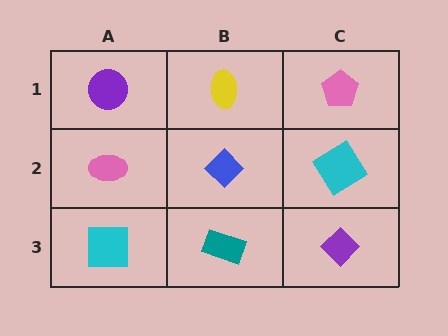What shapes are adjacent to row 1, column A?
A pink ellipse (row 2, column A), a yellow ellipse (row 1, column B).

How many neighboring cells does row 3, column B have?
3.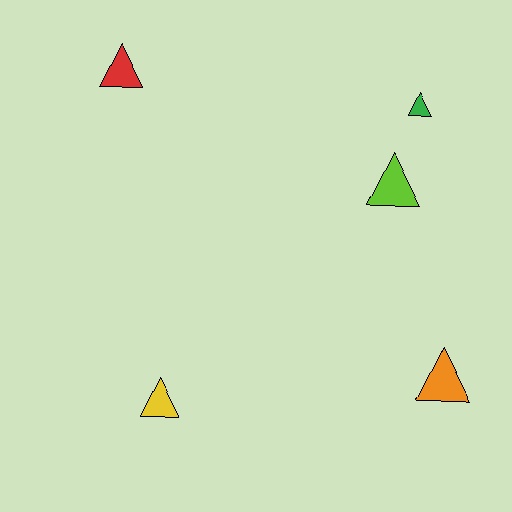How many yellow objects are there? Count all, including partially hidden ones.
There is 1 yellow object.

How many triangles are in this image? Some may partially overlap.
There are 5 triangles.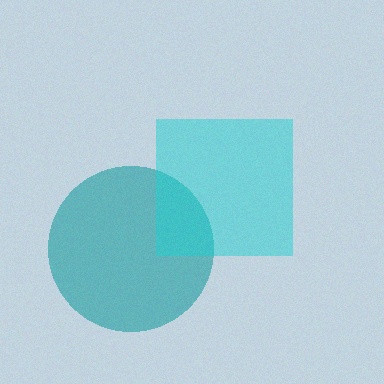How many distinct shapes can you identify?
There are 2 distinct shapes: a teal circle, a cyan square.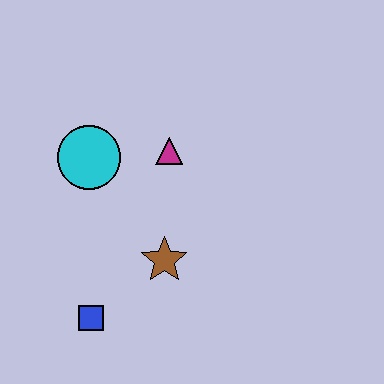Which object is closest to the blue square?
The brown star is closest to the blue square.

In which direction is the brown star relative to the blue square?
The brown star is to the right of the blue square.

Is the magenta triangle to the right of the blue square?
Yes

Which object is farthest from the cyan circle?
The blue square is farthest from the cyan circle.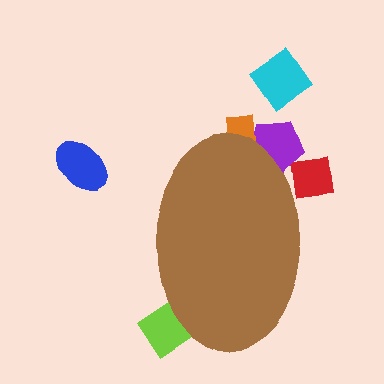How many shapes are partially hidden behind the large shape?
4 shapes are partially hidden.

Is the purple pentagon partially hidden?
Yes, the purple pentagon is partially hidden behind the brown ellipse.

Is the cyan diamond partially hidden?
No, the cyan diamond is fully visible.